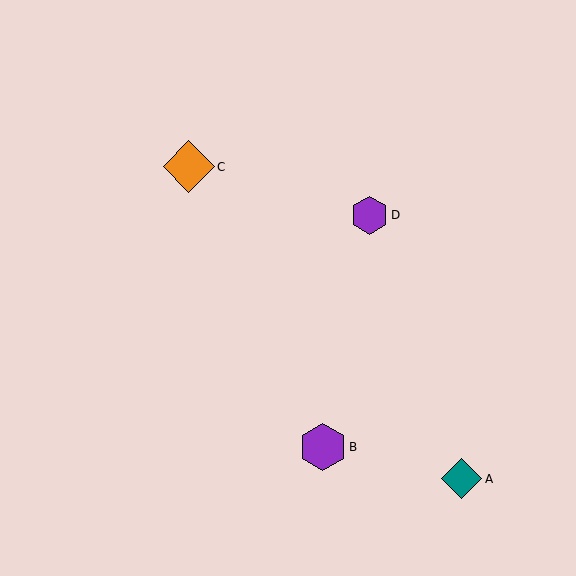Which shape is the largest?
The orange diamond (labeled C) is the largest.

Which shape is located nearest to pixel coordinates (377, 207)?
The purple hexagon (labeled D) at (370, 215) is nearest to that location.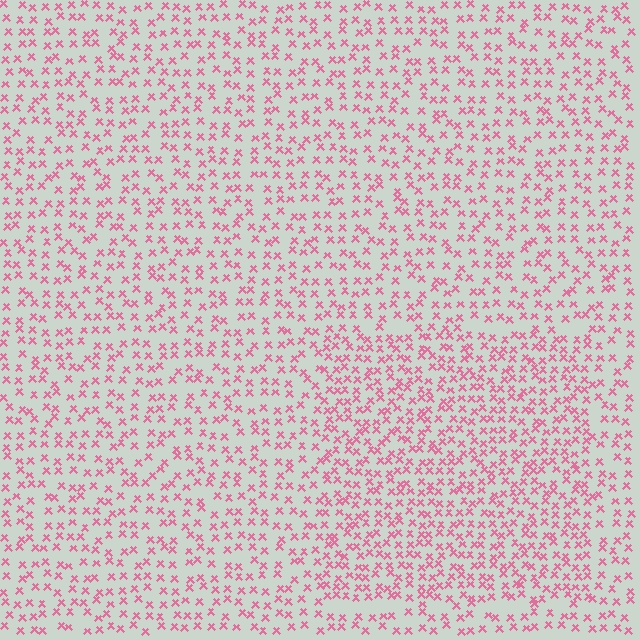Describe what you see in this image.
The image contains small pink elements arranged at two different densities. A rectangle-shaped region is visible where the elements are more densely packed than the surrounding area.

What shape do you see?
I see a rectangle.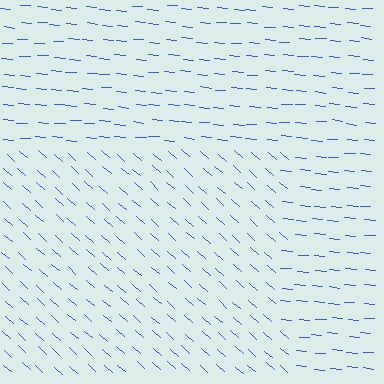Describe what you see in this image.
The image is filled with small blue line segments. A rectangle region in the image has lines oriented differently from the surrounding lines, creating a visible texture boundary.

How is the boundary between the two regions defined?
The boundary is defined purely by a change in line orientation (approximately 37 degrees difference). All lines are the same color and thickness.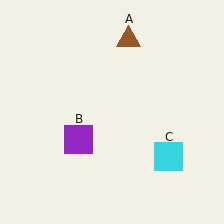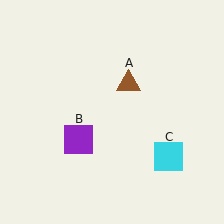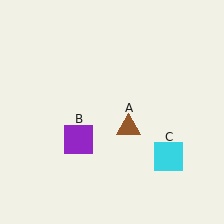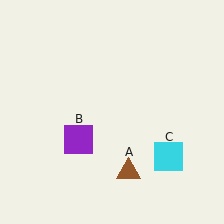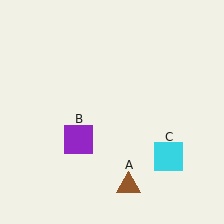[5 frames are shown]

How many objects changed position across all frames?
1 object changed position: brown triangle (object A).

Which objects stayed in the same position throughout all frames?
Purple square (object B) and cyan square (object C) remained stationary.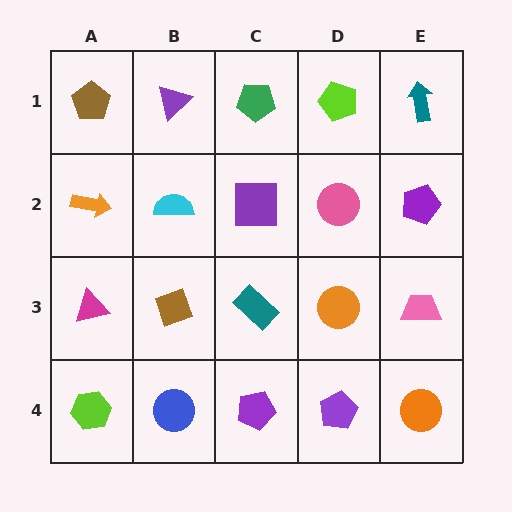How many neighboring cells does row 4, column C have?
3.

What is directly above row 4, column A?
A magenta triangle.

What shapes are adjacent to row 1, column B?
A cyan semicircle (row 2, column B), a brown pentagon (row 1, column A), a green pentagon (row 1, column C).